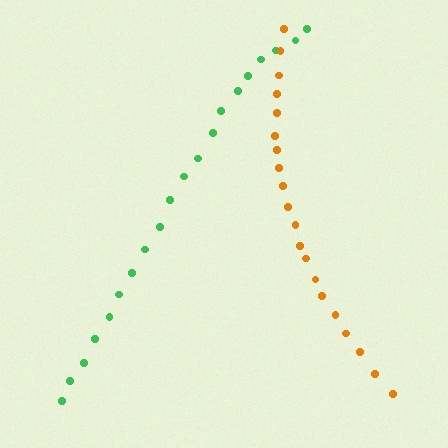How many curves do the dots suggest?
There are 2 distinct paths.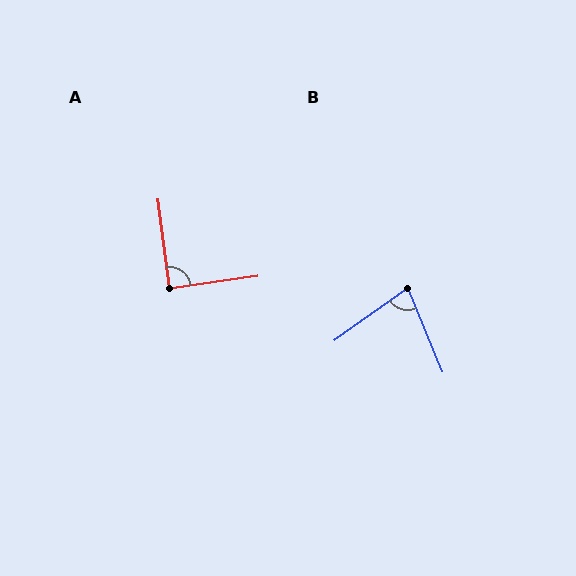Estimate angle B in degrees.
Approximately 77 degrees.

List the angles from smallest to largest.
B (77°), A (89°).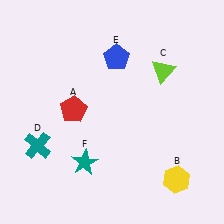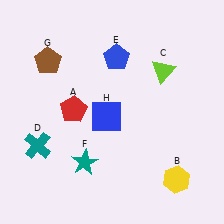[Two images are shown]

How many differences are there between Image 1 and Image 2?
There are 2 differences between the two images.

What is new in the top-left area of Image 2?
A brown pentagon (G) was added in the top-left area of Image 2.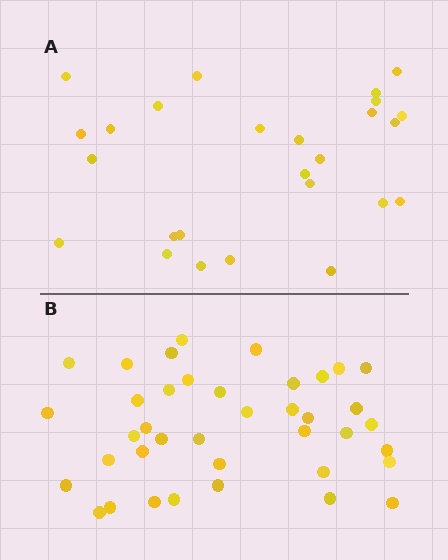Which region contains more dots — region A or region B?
Region B (the bottom region) has more dots.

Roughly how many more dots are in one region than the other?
Region B has approximately 15 more dots than region A.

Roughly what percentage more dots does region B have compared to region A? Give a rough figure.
About 50% more.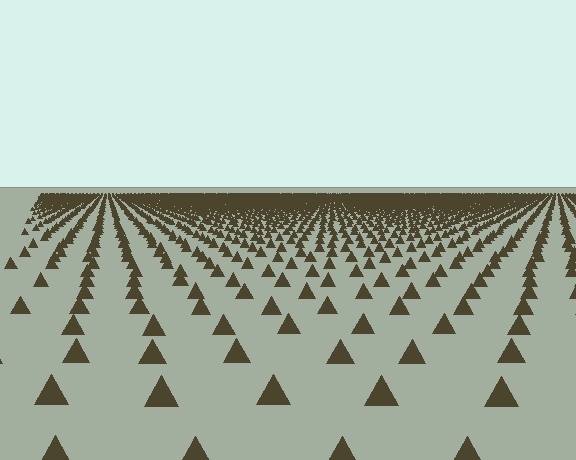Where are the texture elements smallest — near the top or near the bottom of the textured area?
Near the top.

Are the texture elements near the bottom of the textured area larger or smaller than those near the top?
Larger. Near the bottom, elements are closer to the viewer and appear at a bigger on-screen size.